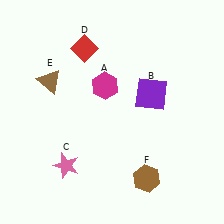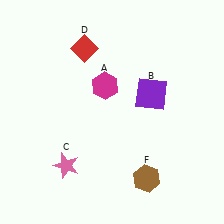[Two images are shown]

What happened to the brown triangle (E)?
The brown triangle (E) was removed in Image 2. It was in the top-left area of Image 1.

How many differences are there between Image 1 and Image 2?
There is 1 difference between the two images.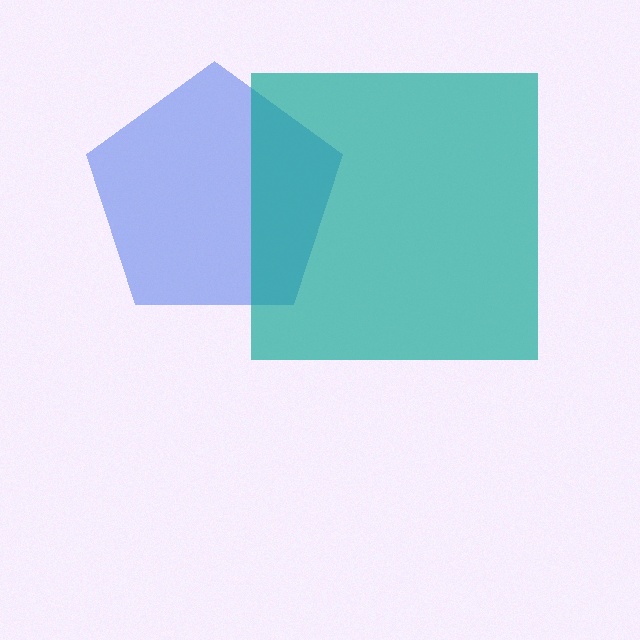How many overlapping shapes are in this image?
There are 2 overlapping shapes in the image.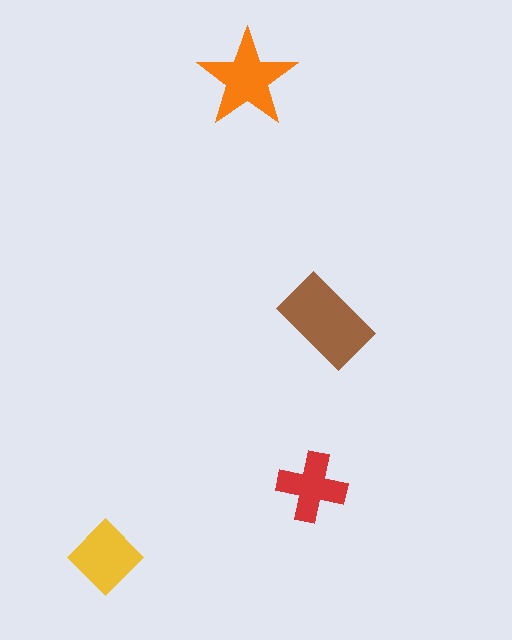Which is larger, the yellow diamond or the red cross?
The yellow diamond.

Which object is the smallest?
The red cross.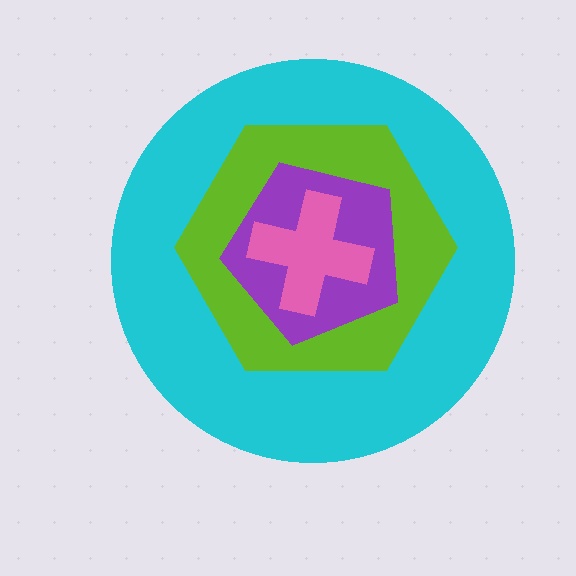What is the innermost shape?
The pink cross.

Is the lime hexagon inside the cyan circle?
Yes.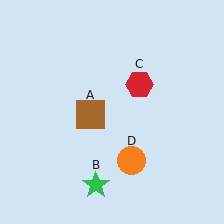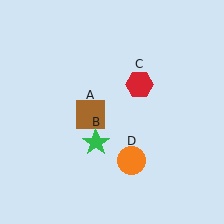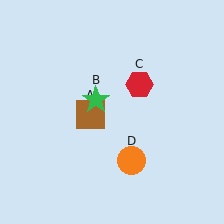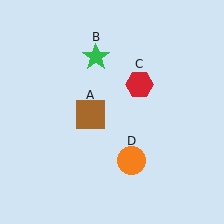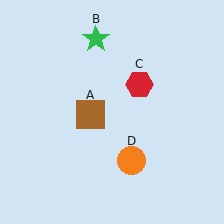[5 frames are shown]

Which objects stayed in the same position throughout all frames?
Brown square (object A) and red hexagon (object C) and orange circle (object D) remained stationary.